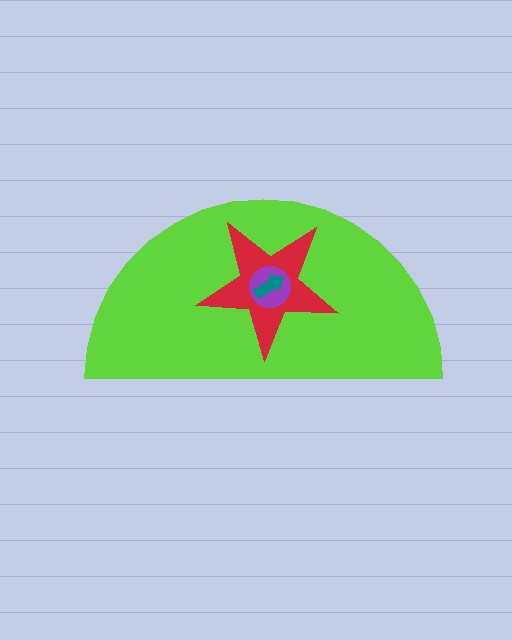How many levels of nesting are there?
4.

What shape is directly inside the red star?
The purple circle.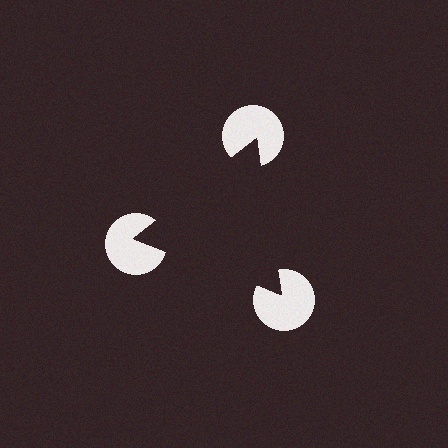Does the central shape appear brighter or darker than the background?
It typically appears slightly darker than the background, even though no actual brightness change is drawn.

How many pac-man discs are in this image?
There are 3 — one at each vertex of the illusory triangle.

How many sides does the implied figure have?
3 sides.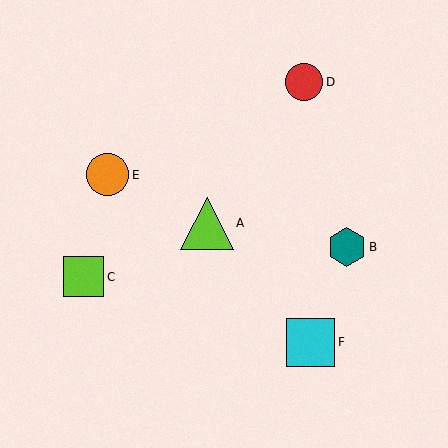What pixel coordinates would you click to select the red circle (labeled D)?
Click at (304, 82) to select the red circle D.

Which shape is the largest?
The lime triangle (labeled A) is the largest.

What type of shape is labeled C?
Shape C is a lime square.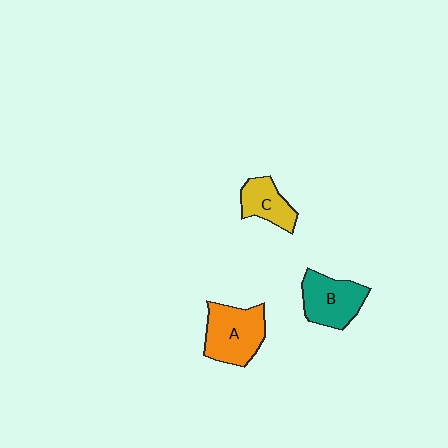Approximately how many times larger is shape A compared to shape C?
Approximately 1.6 times.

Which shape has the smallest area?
Shape C (yellow).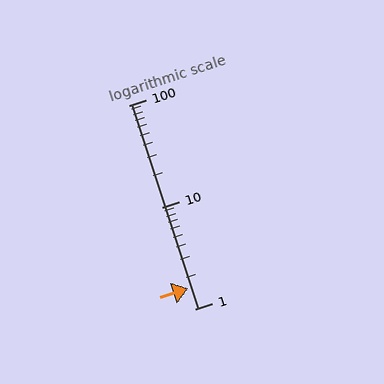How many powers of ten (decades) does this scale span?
The scale spans 2 decades, from 1 to 100.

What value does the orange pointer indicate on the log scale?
The pointer indicates approximately 1.6.